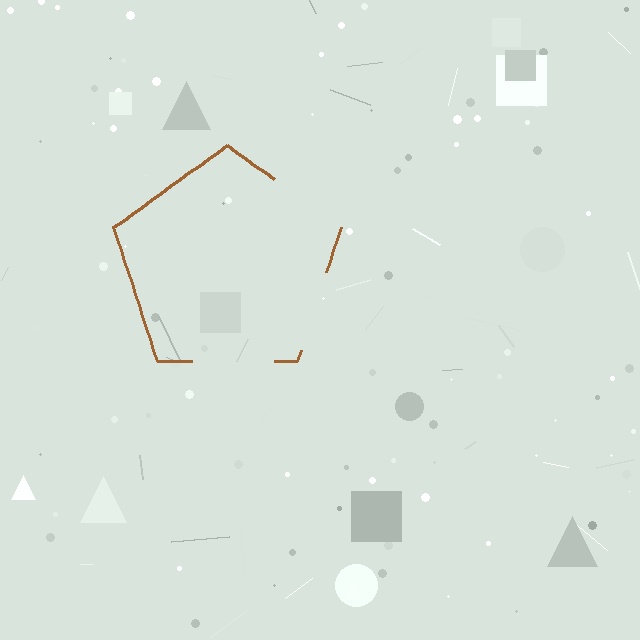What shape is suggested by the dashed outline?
The dashed outline suggests a pentagon.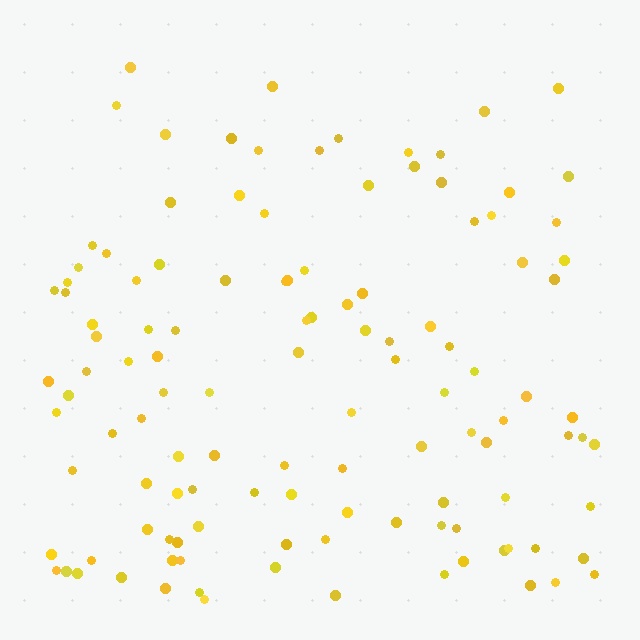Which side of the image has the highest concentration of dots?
The bottom.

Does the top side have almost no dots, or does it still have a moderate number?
Still a moderate number, just noticeably fewer than the bottom.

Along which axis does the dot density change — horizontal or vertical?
Vertical.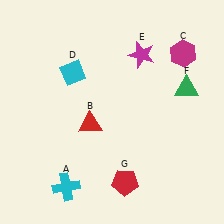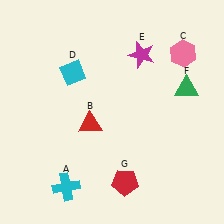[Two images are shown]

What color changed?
The hexagon (C) changed from magenta in Image 1 to pink in Image 2.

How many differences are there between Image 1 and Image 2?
There is 1 difference between the two images.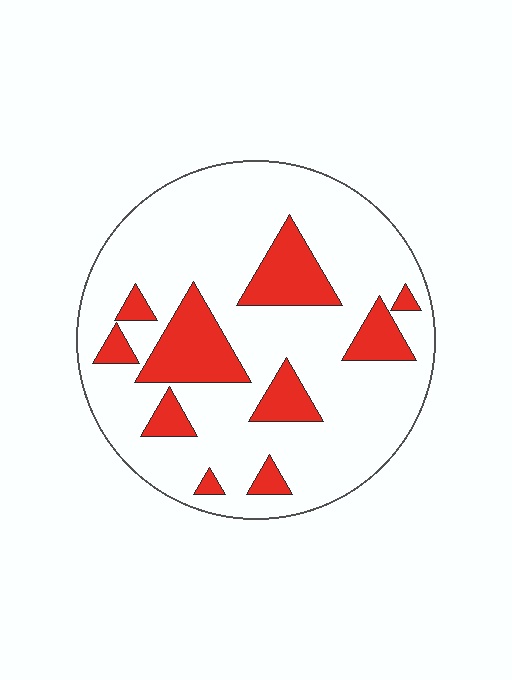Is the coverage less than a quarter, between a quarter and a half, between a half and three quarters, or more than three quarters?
Less than a quarter.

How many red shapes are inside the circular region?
10.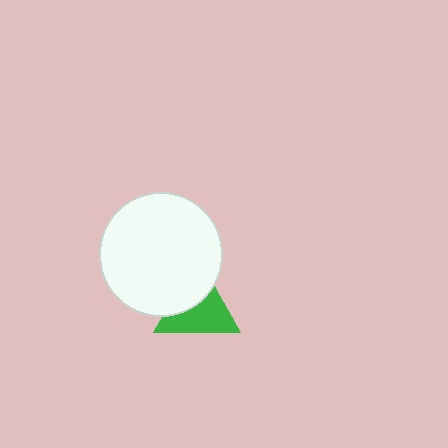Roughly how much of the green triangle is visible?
About half of it is visible (roughly 60%).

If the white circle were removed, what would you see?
You would see the complete green triangle.